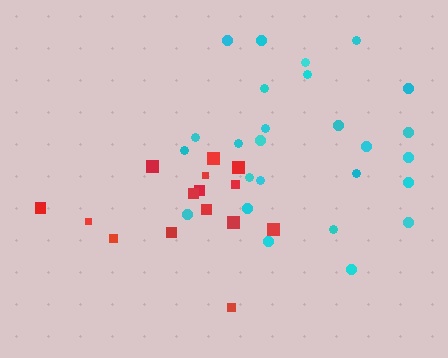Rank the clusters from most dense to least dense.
cyan, red.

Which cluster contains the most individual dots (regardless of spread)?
Cyan (26).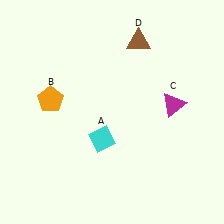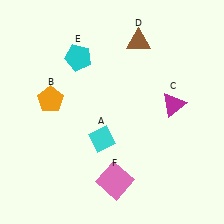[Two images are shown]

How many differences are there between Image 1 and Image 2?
There are 2 differences between the two images.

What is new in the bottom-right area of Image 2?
A pink square (F) was added in the bottom-right area of Image 2.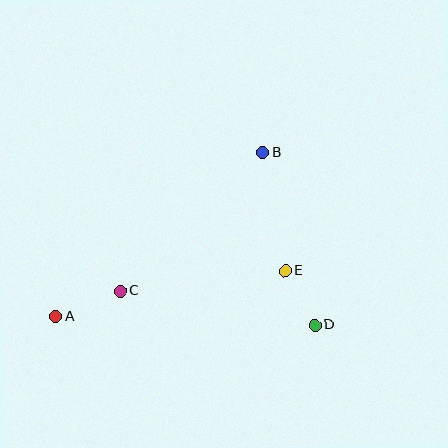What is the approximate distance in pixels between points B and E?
The distance between B and E is approximately 121 pixels.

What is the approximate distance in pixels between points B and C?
The distance between B and C is approximately 199 pixels.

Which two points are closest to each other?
Points D and E are closest to each other.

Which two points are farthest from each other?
Points A and B are farthest from each other.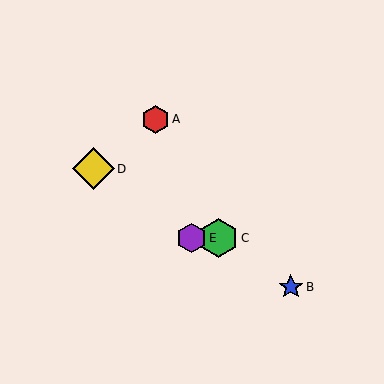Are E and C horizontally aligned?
Yes, both are at y≈238.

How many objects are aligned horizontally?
2 objects (C, E) are aligned horizontally.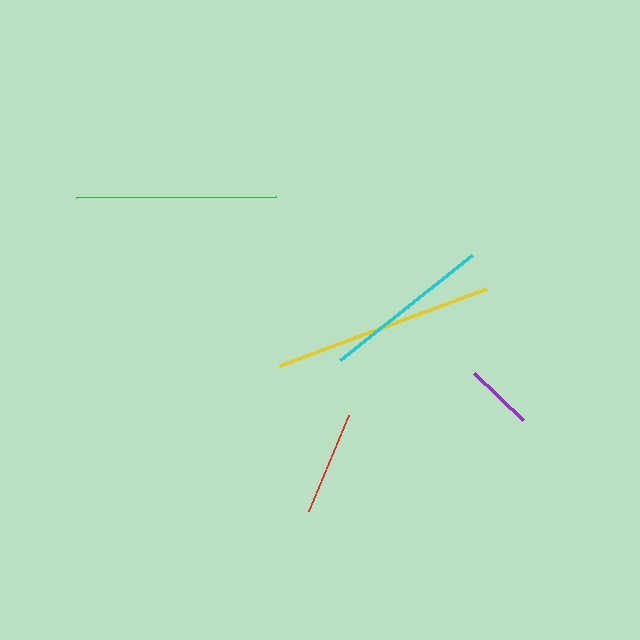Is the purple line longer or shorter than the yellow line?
The yellow line is longer than the purple line.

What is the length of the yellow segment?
The yellow segment is approximately 222 pixels long.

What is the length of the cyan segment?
The cyan segment is approximately 168 pixels long.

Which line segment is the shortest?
The purple line is the shortest at approximately 69 pixels.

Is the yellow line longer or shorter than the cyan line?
The yellow line is longer than the cyan line.